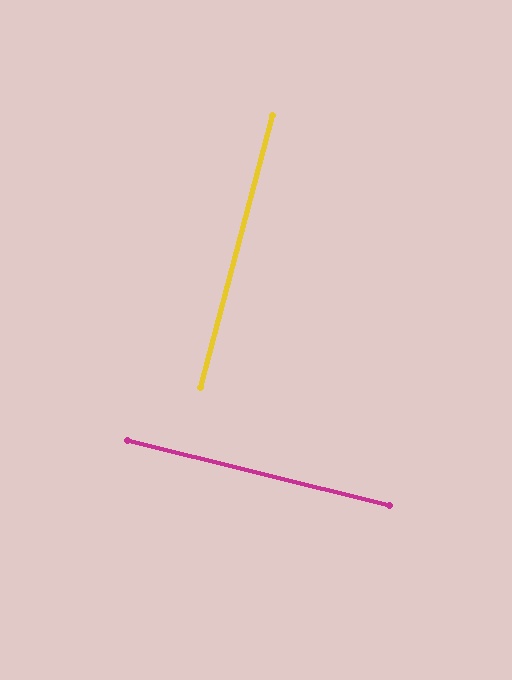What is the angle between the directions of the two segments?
Approximately 89 degrees.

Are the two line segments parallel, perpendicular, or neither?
Perpendicular — they meet at approximately 89°.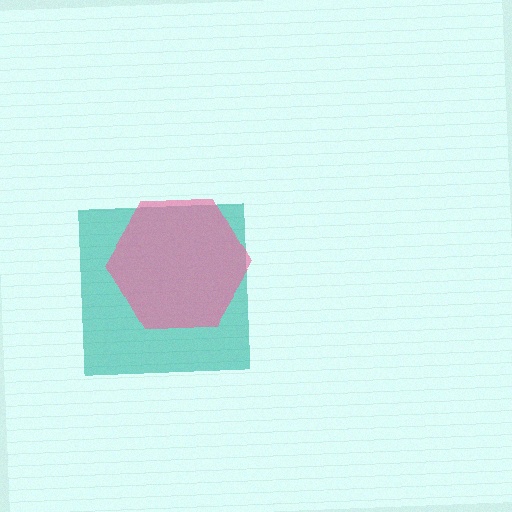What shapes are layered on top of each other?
The layered shapes are: a teal square, a pink hexagon.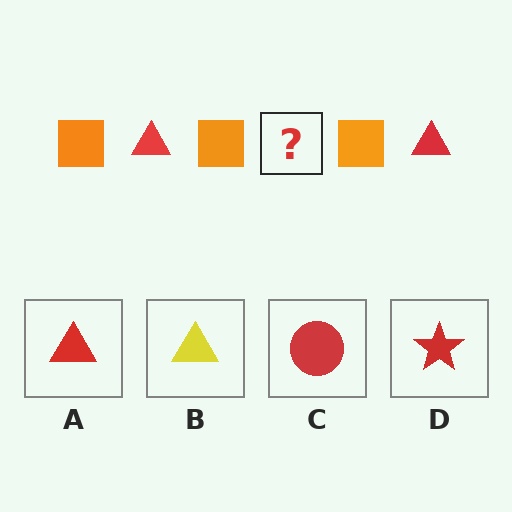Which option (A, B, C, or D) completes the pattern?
A.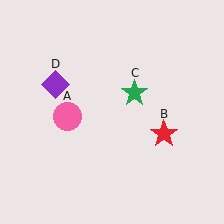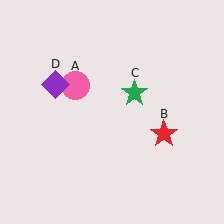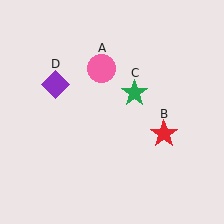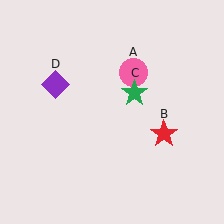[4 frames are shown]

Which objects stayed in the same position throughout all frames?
Red star (object B) and green star (object C) and purple diamond (object D) remained stationary.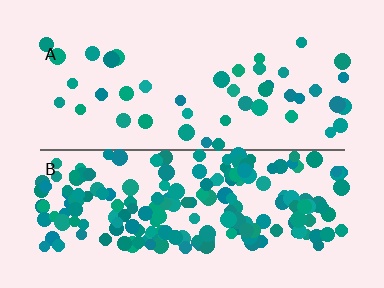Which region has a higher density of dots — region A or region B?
B (the bottom).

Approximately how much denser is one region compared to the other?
Approximately 4.3× — region B over region A.